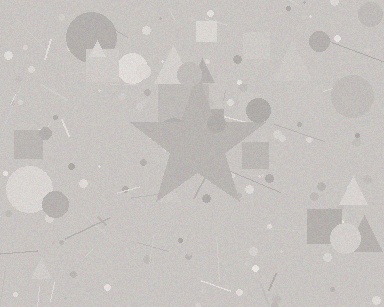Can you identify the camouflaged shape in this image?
The camouflaged shape is a star.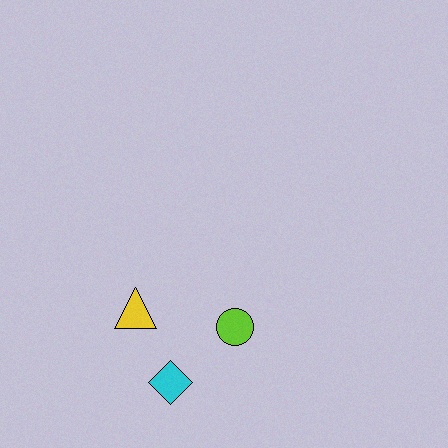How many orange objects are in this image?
There are no orange objects.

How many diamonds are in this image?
There is 1 diamond.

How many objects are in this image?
There are 3 objects.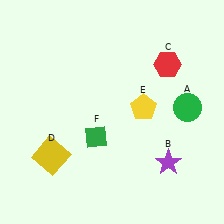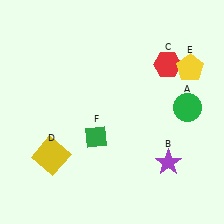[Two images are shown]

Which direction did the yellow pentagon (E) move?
The yellow pentagon (E) moved right.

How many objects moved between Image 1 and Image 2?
1 object moved between the two images.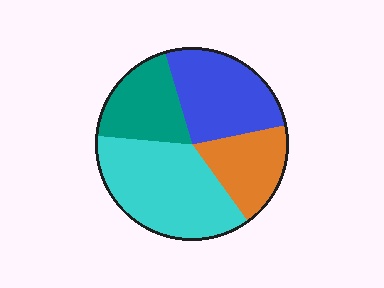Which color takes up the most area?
Cyan, at roughly 35%.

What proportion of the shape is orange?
Orange takes up less than a quarter of the shape.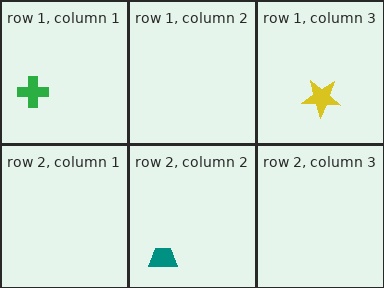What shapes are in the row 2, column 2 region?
The teal trapezoid.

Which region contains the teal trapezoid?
The row 2, column 2 region.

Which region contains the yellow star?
The row 1, column 3 region.